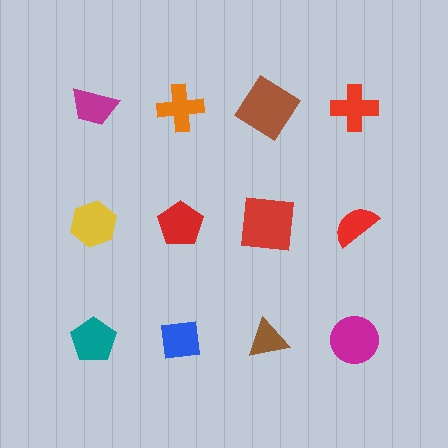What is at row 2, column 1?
A yellow hexagon.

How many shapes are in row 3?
4 shapes.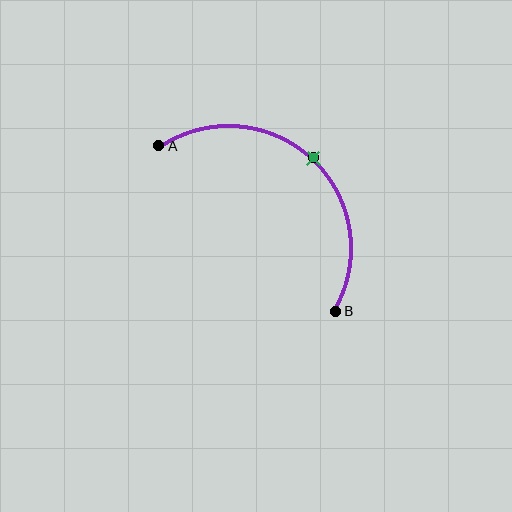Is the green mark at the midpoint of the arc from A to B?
Yes. The green mark lies on the arc at equal arc-length from both A and B — it is the arc midpoint.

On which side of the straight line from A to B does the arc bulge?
The arc bulges above and to the right of the straight line connecting A and B.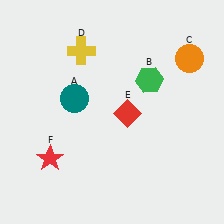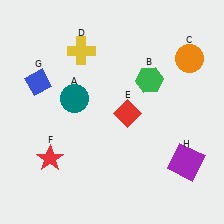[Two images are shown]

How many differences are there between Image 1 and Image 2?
There are 2 differences between the two images.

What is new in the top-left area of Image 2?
A blue diamond (G) was added in the top-left area of Image 2.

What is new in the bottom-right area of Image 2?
A purple square (H) was added in the bottom-right area of Image 2.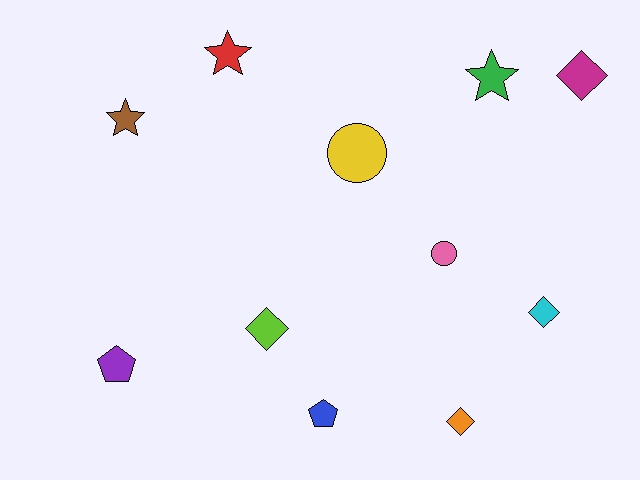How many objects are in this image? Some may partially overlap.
There are 11 objects.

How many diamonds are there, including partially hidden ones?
There are 4 diamonds.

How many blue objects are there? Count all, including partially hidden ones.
There is 1 blue object.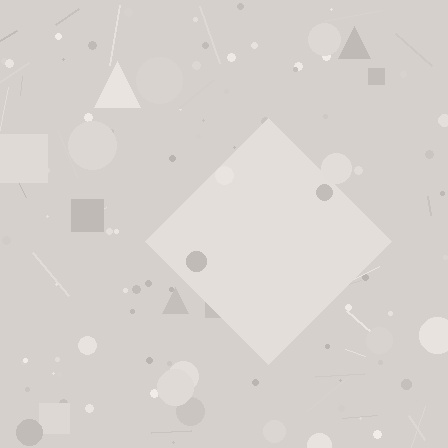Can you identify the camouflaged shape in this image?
The camouflaged shape is a diamond.